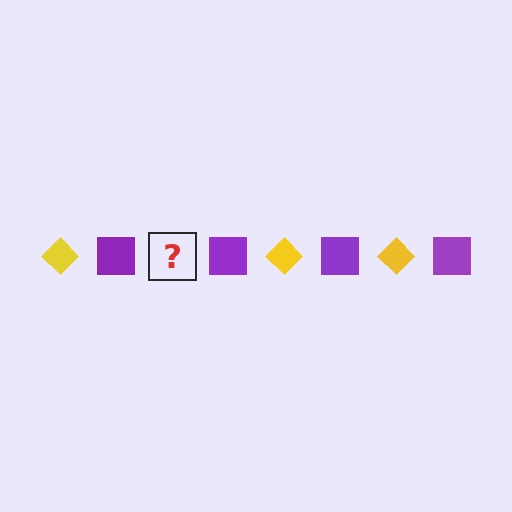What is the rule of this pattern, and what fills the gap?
The rule is that the pattern alternates between yellow diamond and purple square. The gap should be filled with a yellow diamond.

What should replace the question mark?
The question mark should be replaced with a yellow diamond.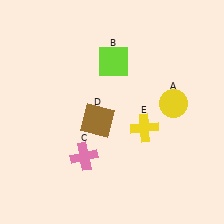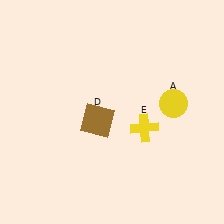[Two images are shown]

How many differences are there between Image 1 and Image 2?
There are 2 differences between the two images.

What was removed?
The lime square (B), the pink cross (C) were removed in Image 2.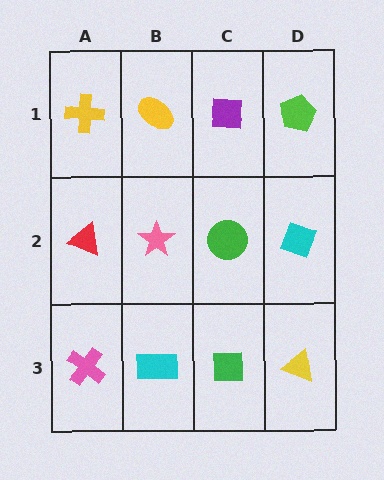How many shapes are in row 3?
4 shapes.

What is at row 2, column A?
A red triangle.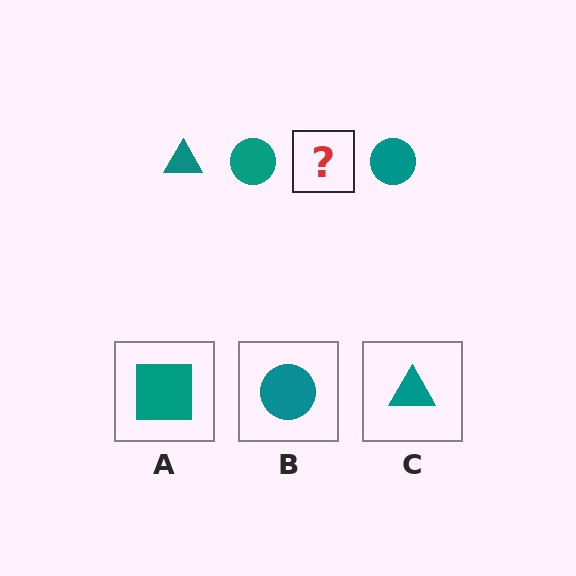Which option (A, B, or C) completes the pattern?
C.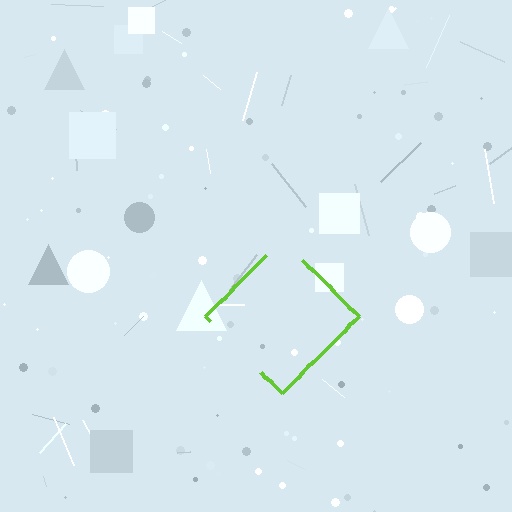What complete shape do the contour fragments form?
The contour fragments form a diamond.